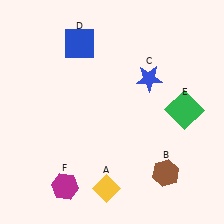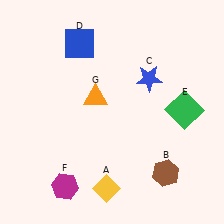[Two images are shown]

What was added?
An orange triangle (G) was added in Image 2.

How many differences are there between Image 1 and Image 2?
There is 1 difference between the two images.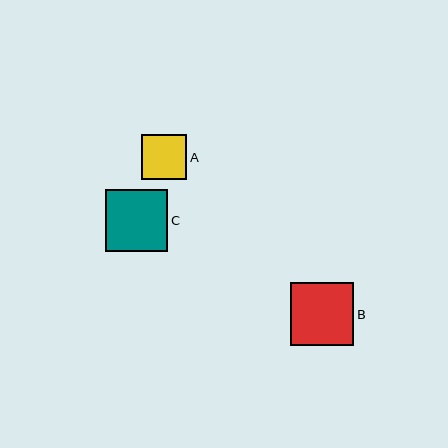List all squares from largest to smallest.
From largest to smallest: B, C, A.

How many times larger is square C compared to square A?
Square C is approximately 1.4 times the size of square A.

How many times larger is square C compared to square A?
Square C is approximately 1.4 times the size of square A.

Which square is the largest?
Square B is the largest with a size of approximately 63 pixels.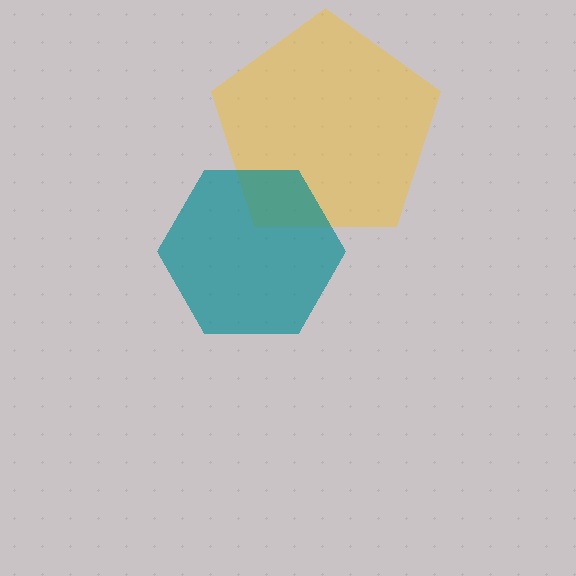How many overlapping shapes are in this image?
There are 2 overlapping shapes in the image.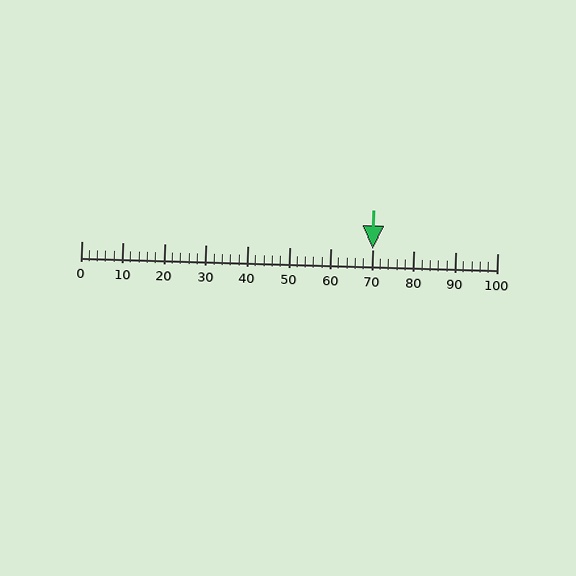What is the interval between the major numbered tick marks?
The major tick marks are spaced 10 units apart.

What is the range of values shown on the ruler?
The ruler shows values from 0 to 100.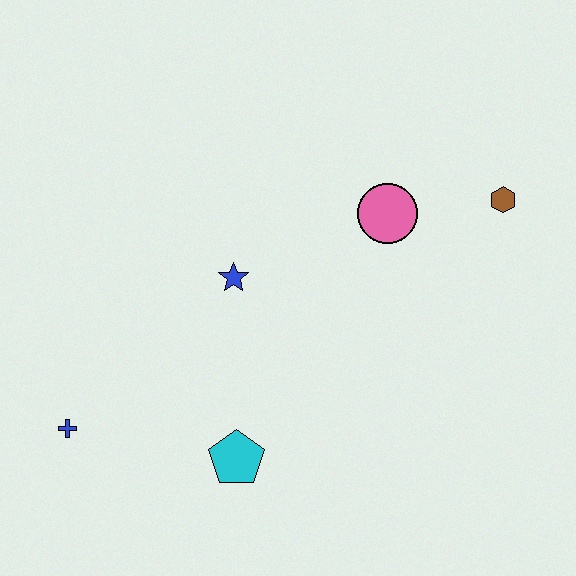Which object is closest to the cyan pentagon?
The blue cross is closest to the cyan pentagon.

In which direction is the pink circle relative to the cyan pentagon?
The pink circle is above the cyan pentagon.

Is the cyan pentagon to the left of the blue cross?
No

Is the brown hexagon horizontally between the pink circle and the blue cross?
No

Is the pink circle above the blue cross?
Yes